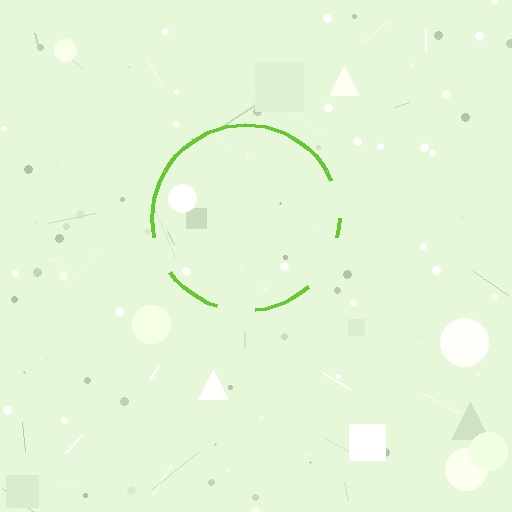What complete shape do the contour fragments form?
The contour fragments form a circle.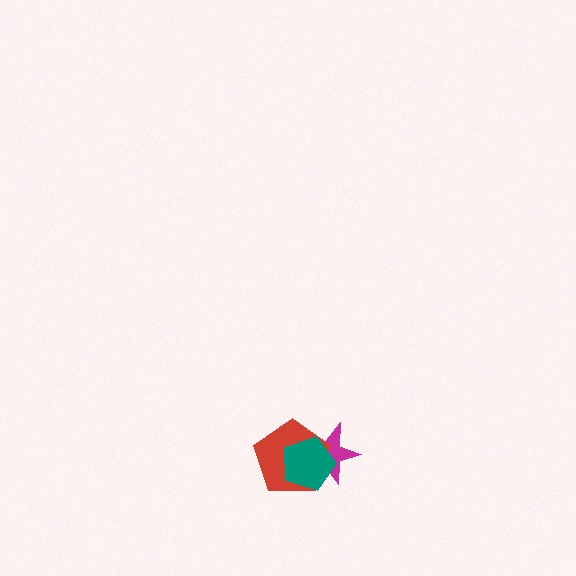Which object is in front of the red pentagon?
The teal pentagon is in front of the red pentagon.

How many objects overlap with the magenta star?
2 objects overlap with the magenta star.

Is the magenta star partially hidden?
Yes, it is partially covered by another shape.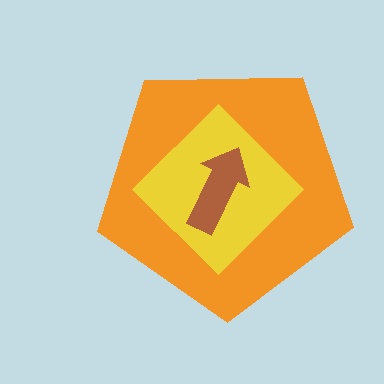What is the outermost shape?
The orange pentagon.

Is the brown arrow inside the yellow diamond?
Yes.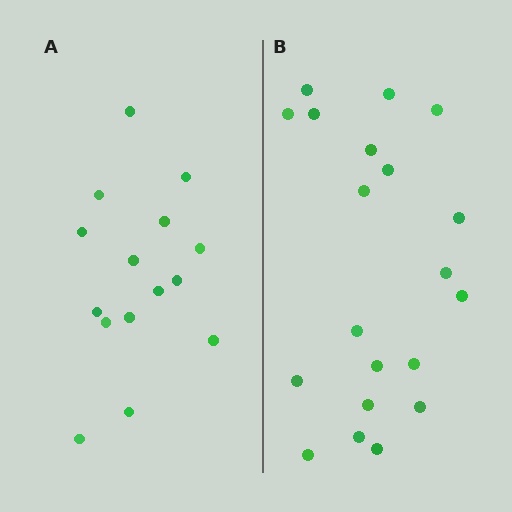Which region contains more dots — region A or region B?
Region B (the right region) has more dots.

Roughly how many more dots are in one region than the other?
Region B has about 5 more dots than region A.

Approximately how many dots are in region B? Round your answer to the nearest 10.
About 20 dots.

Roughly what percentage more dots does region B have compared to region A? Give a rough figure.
About 35% more.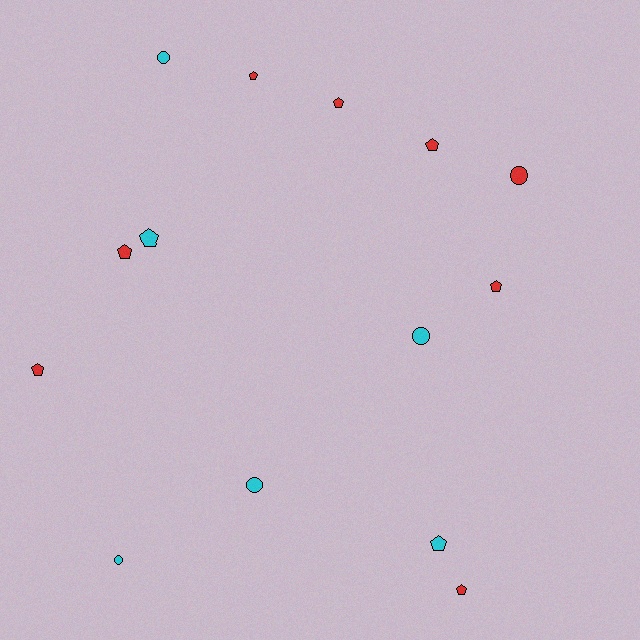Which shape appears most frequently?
Pentagon, with 9 objects.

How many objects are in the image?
There are 14 objects.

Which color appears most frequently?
Red, with 8 objects.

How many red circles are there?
There is 1 red circle.